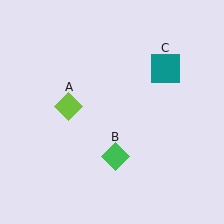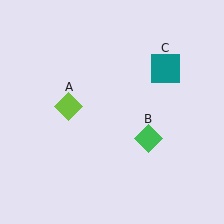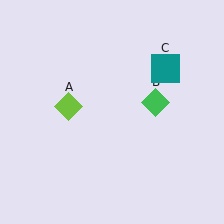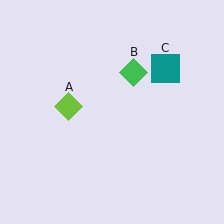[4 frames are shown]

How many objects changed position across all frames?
1 object changed position: green diamond (object B).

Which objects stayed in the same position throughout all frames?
Lime diamond (object A) and teal square (object C) remained stationary.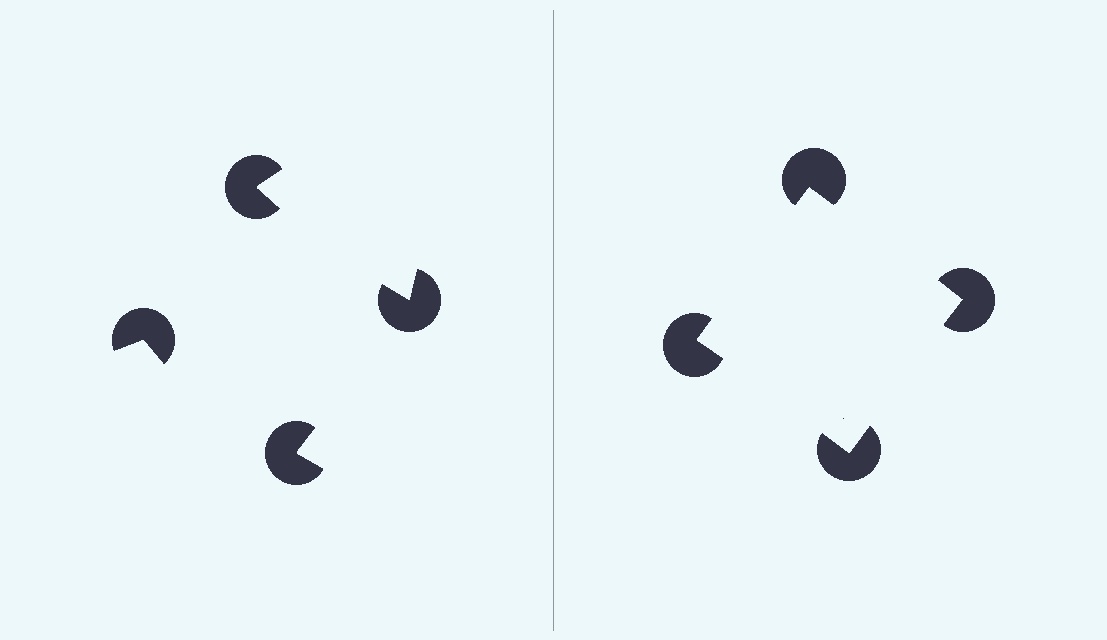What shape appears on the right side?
An illusory square.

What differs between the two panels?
The pac-man discs are positioned identically on both sides; only the wedge orientations differ. On the right they align to a square; on the left they are misaligned.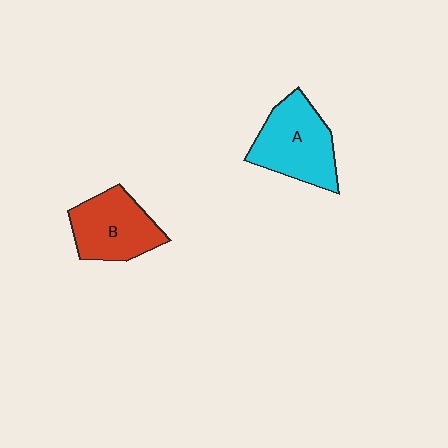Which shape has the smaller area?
Shape B (red).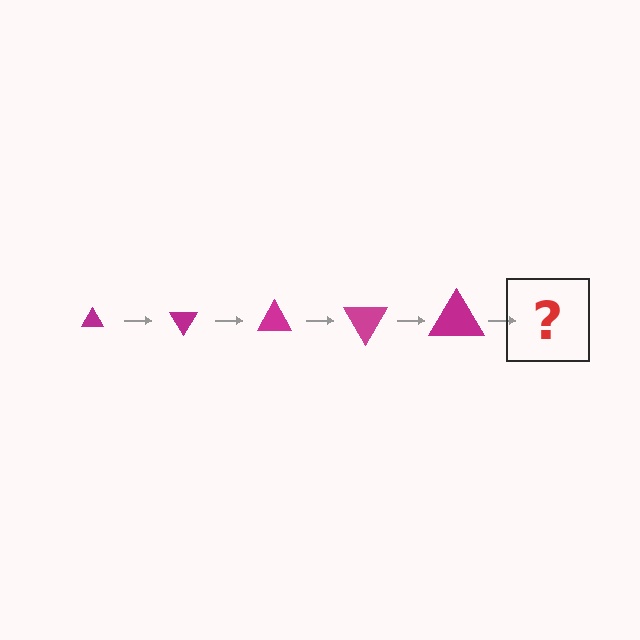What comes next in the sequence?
The next element should be a triangle, larger than the previous one and rotated 300 degrees from the start.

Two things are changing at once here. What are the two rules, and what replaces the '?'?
The two rules are that the triangle grows larger each step and it rotates 60 degrees each step. The '?' should be a triangle, larger than the previous one and rotated 300 degrees from the start.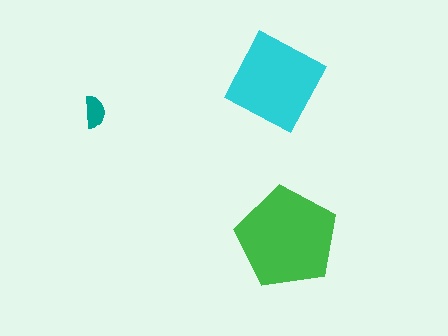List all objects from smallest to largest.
The teal semicircle, the cyan diamond, the green pentagon.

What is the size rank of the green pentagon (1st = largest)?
1st.